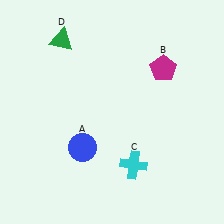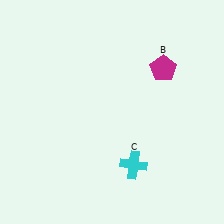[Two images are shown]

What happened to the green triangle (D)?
The green triangle (D) was removed in Image 2. It was in the top-left area of Image 1.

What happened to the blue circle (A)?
The blue circle (A) was removed in Image 2. It was in the bottom-left area of Image 1.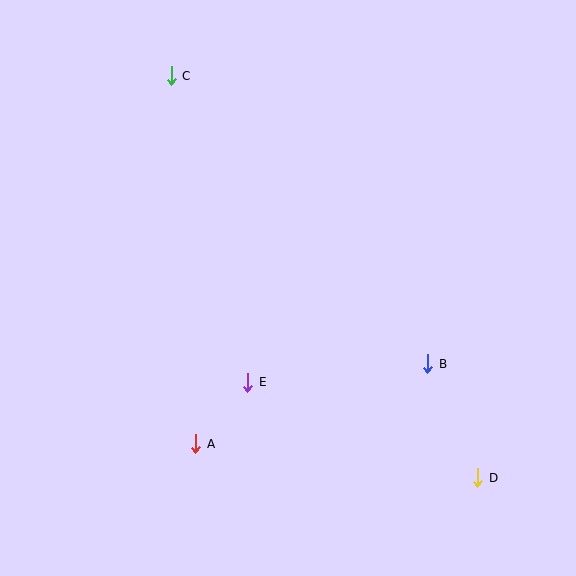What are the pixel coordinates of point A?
Point A is at (196, 444).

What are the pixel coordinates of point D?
Point D is at (478, 478).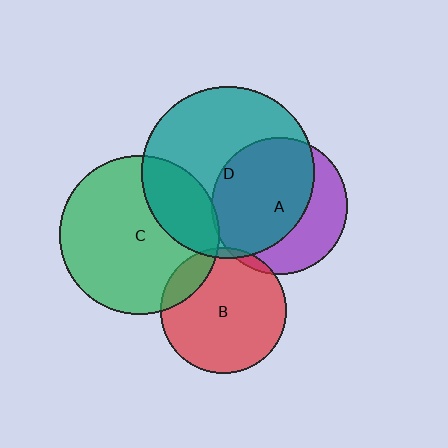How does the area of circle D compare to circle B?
Approximately 1.9 times.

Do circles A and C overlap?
Yes.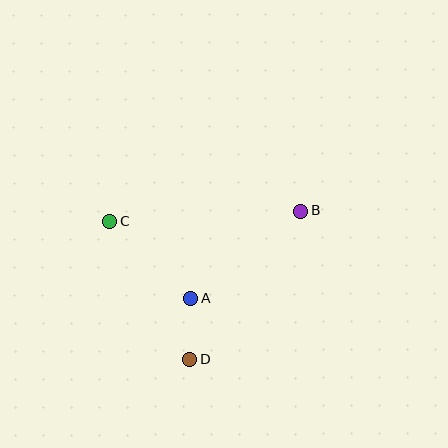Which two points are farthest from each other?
Points B and C are farthest from each other.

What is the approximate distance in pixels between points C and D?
The distance between C and D is approximately 160 pixels.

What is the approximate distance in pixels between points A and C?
The distance between A and C is approximately 112 pixels.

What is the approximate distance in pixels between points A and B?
The distance between A and B is approximately 141 pixels.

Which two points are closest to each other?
Points A and D are closest to each other.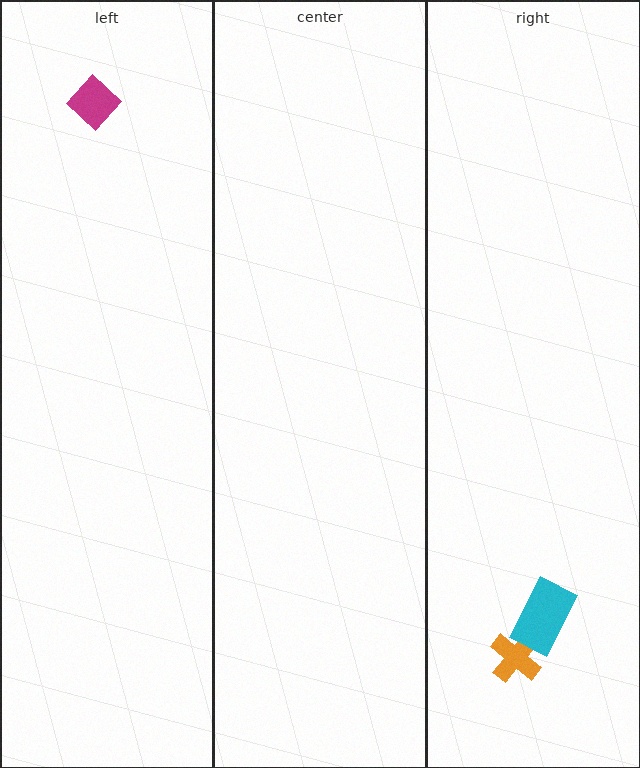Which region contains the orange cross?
The right region.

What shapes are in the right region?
The orange cross, the cyan rectangle.